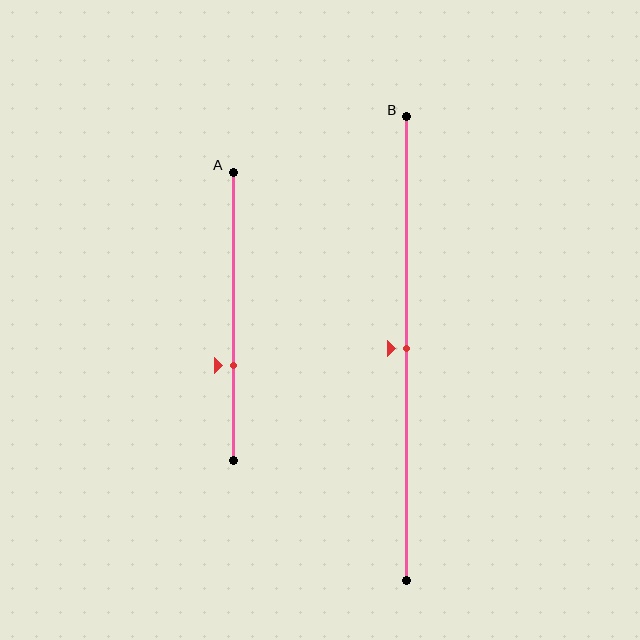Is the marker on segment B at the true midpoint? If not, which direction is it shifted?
Yes, the marker on segment B is at the true midpoint.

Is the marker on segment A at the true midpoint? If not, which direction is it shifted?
No, the marker on segment A is shifted downward by about 17% of the segment length.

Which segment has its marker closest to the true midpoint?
Segment B has its marker closest to the true midpoint.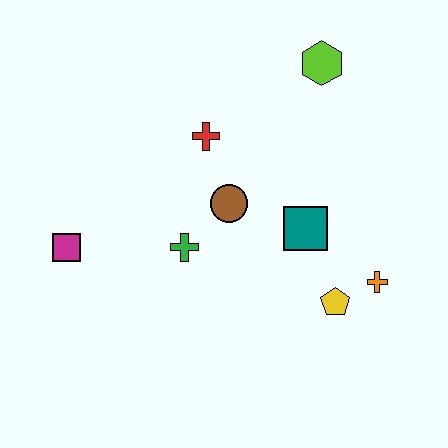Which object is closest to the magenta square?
The green cross is closest to the magenta square.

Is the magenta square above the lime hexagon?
No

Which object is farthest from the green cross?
The lime hexagon is farthest from the green cross.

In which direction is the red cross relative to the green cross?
The red cross is above the green cross.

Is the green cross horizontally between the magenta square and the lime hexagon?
Yes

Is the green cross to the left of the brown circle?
Yes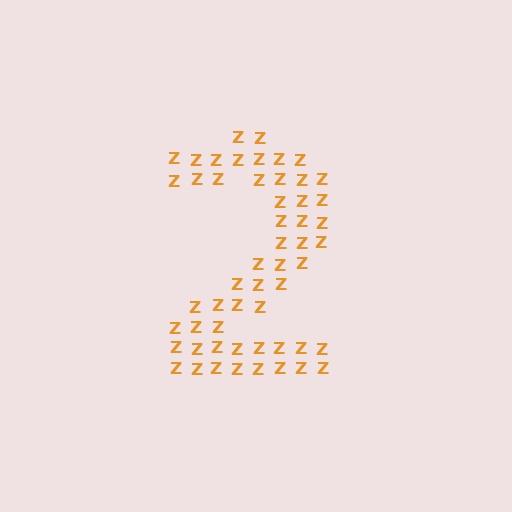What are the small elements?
The small elements are letter Z's.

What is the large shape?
The large shape is the digit 2.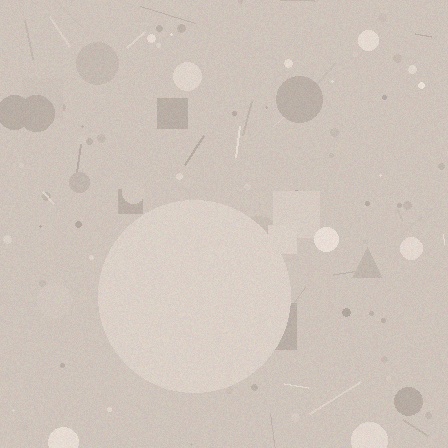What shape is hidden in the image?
A circle is hidden in the image.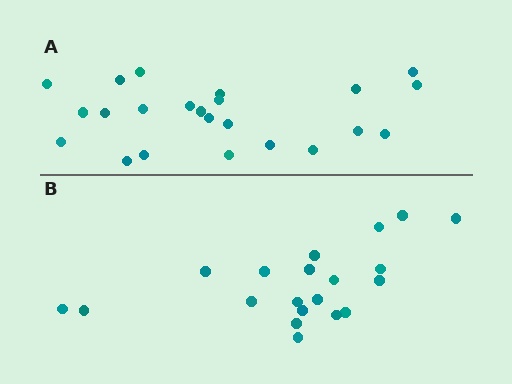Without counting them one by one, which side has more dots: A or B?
Region A (the top region) has more dots.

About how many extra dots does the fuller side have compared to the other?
Region A has just a few more — roughly 2 or 3 more dots than region B.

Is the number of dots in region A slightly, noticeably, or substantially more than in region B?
Region A has only slightly more — the two regions are fairly close. The ratio is roughly 1.1 to 1.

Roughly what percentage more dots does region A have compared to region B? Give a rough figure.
About 15% more.